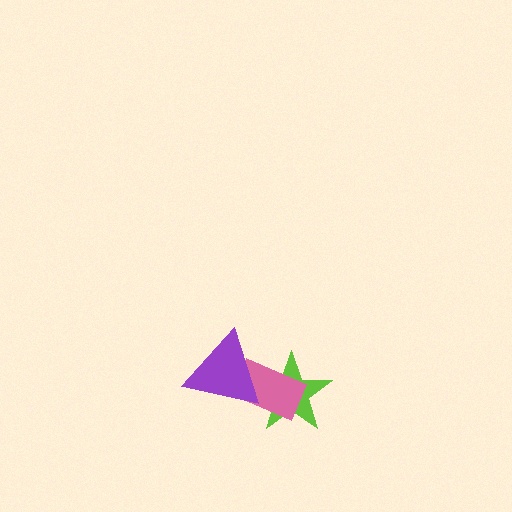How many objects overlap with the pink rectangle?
2 objects overlap with the pink rectangle.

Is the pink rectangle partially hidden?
Yes, it is partially covered by another shape.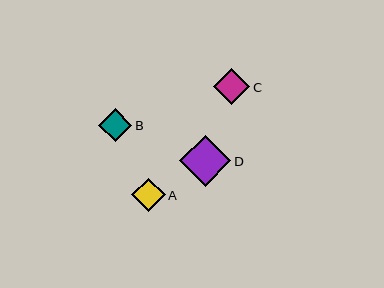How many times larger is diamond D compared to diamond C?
Diamond D is approximately 1.4 times the size of diamond C.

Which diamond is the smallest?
Diamond B is the smallest with a size of approximately 33 pixels.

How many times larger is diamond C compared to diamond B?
Diamond C is approximately 1.1 times the size of diamond B.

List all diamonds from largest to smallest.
From largest to smallest: D, C, A, B.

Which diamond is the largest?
Diamond D is the largest with a size of approximately 52 pixels.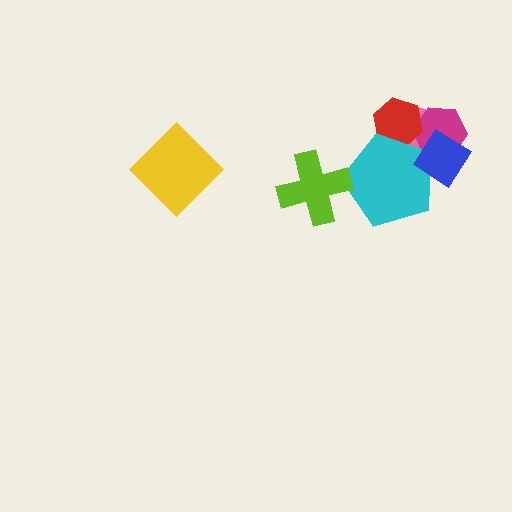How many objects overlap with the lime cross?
1 object overlaps with the lime cross.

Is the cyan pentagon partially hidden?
Yes, it is partially covered by another shape.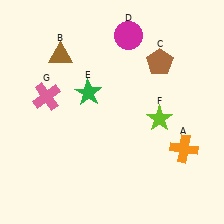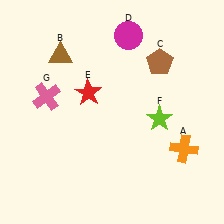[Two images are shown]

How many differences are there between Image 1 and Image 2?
There is 1 difference between the two images.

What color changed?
The star (E) changed from green in Image 1 to red in Image 2.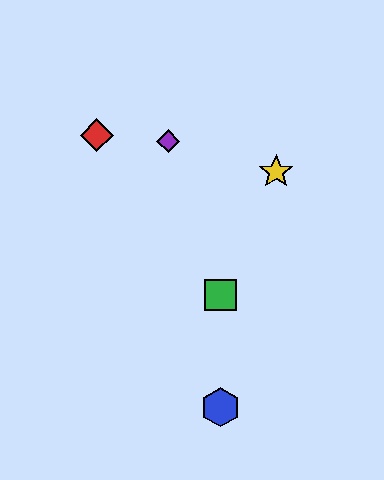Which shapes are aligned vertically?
The blue hexagon, the green square are aligned vertically.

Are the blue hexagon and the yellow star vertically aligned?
No, the blue hexagon is at x≈220 and the yellow star is at x≈276.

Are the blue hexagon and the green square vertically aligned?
Yes, both are at x≈220.